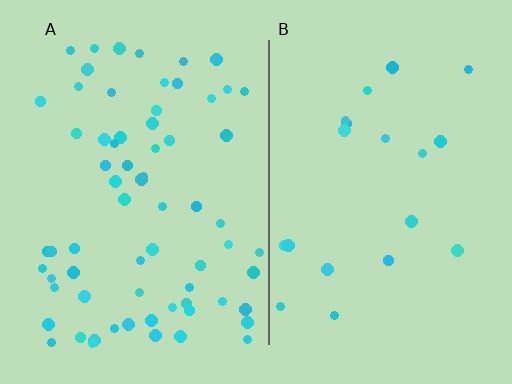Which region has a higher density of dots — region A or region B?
A (the left).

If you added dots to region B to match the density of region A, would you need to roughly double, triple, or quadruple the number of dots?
Approximately triple.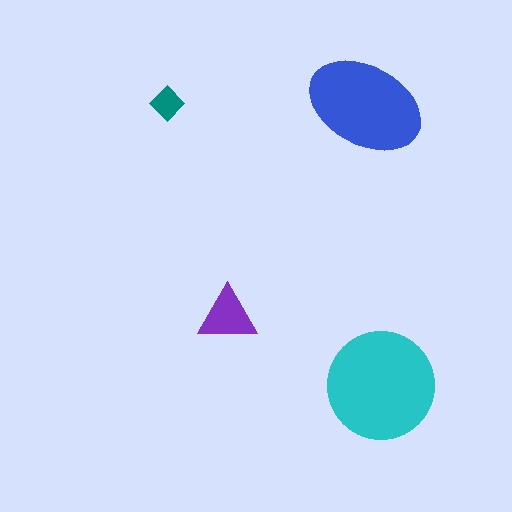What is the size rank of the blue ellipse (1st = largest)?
2nd.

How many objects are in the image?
There are 4 objects in the image.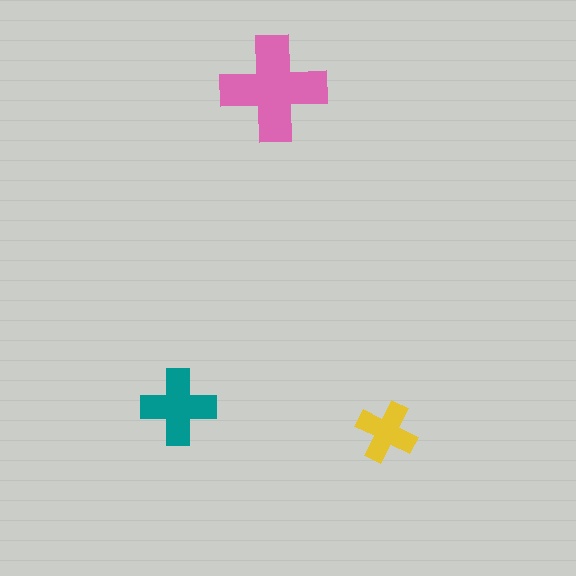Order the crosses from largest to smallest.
the pink one, the teal one, the yellow one.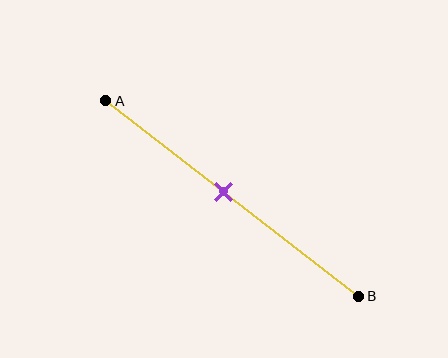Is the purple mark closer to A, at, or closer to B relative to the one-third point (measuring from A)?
The purple mark is closer to point B than the one-third point of segment AB.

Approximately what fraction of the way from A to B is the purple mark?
The purple mark is approximately 45% of the way from A to B.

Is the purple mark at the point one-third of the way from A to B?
No, the mark is at about 45% from A, not at the 33% one-third point.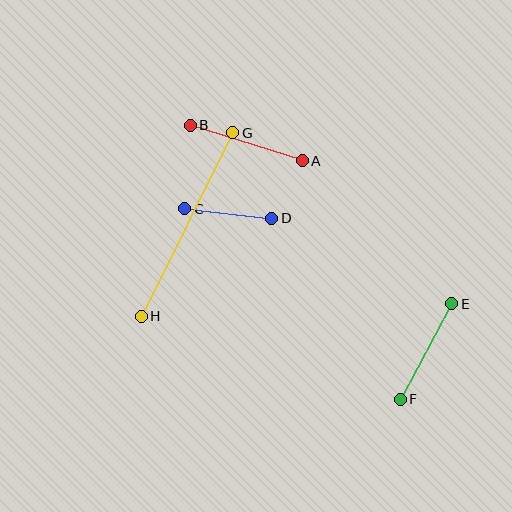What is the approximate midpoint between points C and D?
The midpoint is at approximately (228, 214) pixels.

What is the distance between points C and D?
The distance is approximately 87 pixels.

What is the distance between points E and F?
The distance is approximately 108 pixels.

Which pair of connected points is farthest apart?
Points G and H are farthest apart.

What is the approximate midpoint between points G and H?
The midpoint is at approximately (187, 224) pixels.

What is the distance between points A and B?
The distance is approximately 118 pixels.